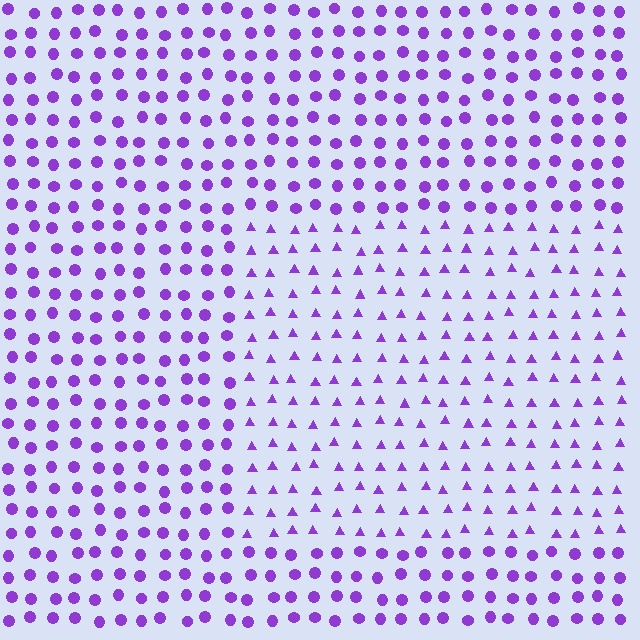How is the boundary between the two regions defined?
The boundary is defined by a change in element shape: triangles inside vs. circles outside. All elements share the same color and spacing.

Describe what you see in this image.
The image is filled with small purple elements arranged in a uniform grid. A rectangle-shaped region contains triangles, while the surrounding area contains circles. The boundary is defined purely by the change in element shape.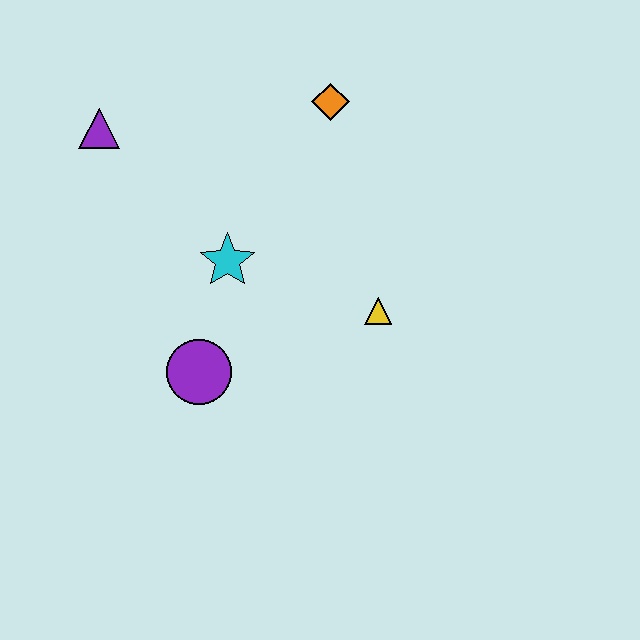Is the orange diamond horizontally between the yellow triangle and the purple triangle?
Yes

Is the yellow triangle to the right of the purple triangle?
Yes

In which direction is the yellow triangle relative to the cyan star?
The yellow triangle is to the right of the cyan star.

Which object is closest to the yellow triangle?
The cyan star is closest to the yellow triangle.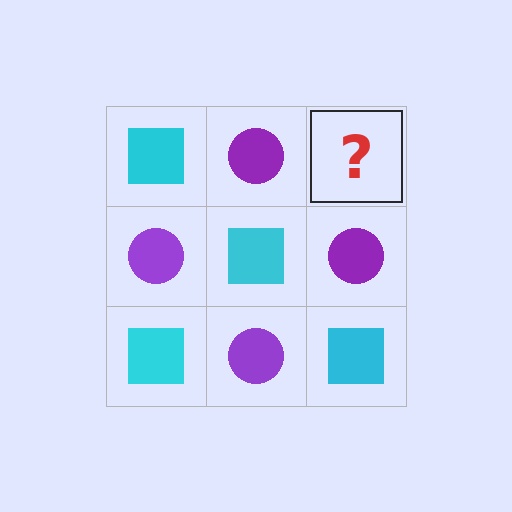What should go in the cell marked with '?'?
The missing cell should contain a cyan square.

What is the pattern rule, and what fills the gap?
The rule is that it alternates cyan square and purple circle in a checkerboard pattern. The gap should be filled with a cyan square.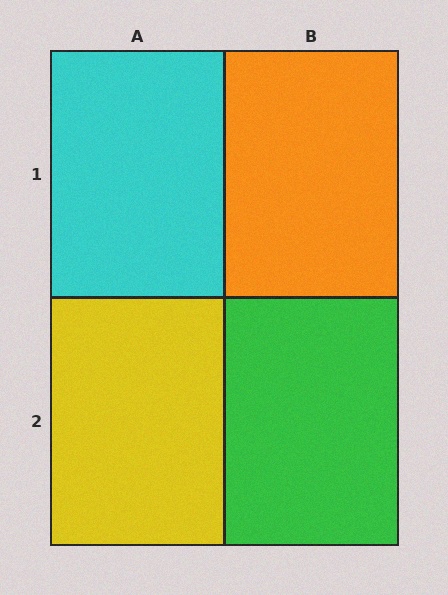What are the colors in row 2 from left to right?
Yellow, green.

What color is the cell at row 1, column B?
Orange.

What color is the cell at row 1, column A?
Cyan.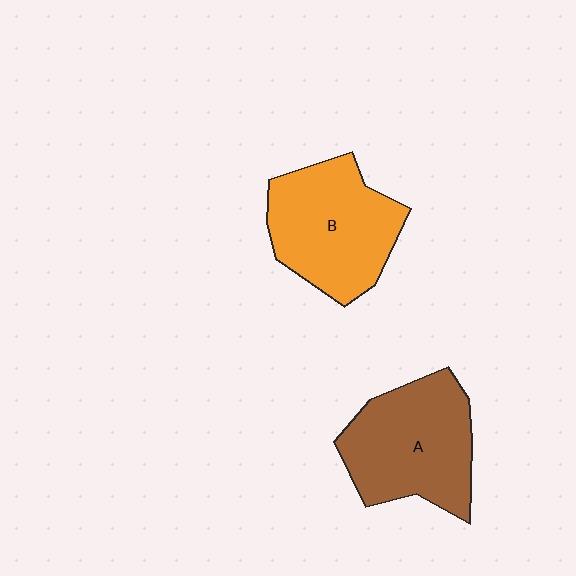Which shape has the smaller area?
Shape B (orange).